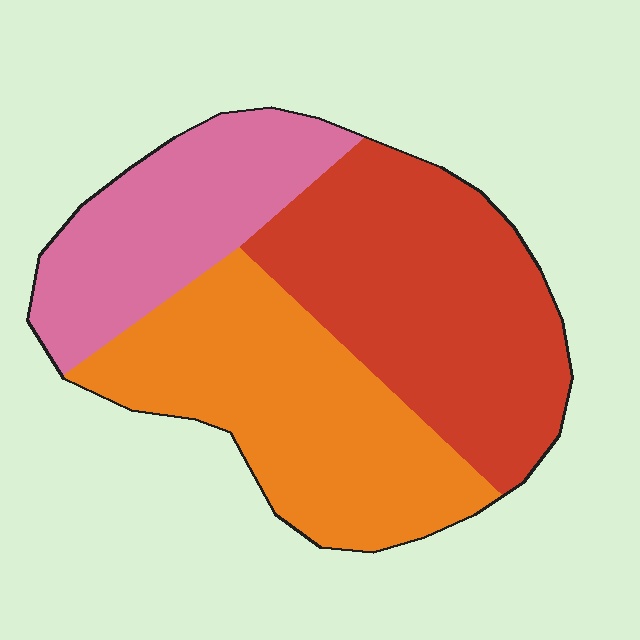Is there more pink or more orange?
Orange.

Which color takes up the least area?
Pink, at roughly 25%.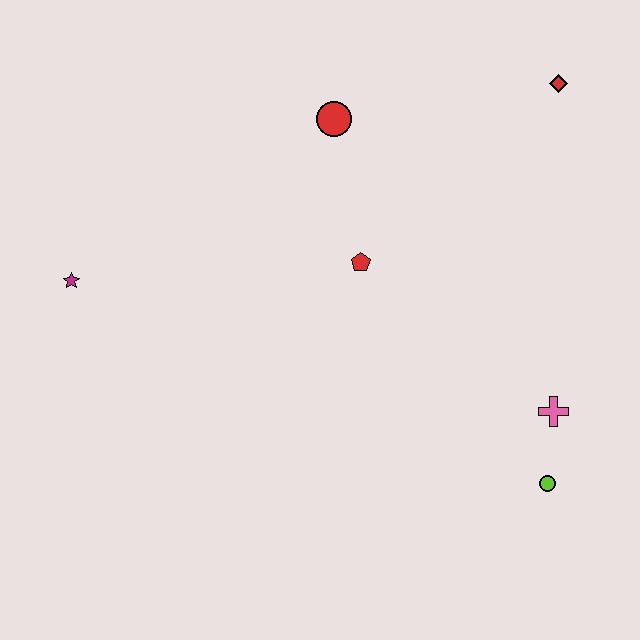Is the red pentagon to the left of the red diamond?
Yes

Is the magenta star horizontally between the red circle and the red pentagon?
No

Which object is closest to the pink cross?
The lime circle is closest to the pink cross.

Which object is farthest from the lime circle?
The magenta star is farthest from the lime circle.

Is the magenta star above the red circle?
No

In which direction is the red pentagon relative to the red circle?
The red pentagon is below the red circle.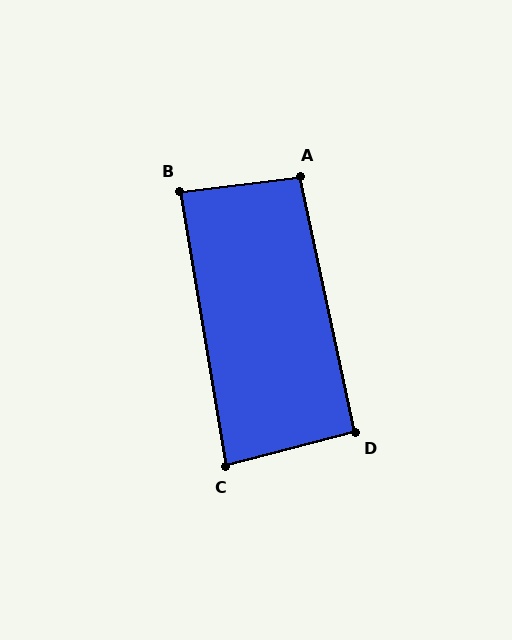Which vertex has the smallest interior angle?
C, at approximately 85 degrees.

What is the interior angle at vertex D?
Approximately 93 degrees (approximately right).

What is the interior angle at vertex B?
Approximately 87 degrees (approximately right).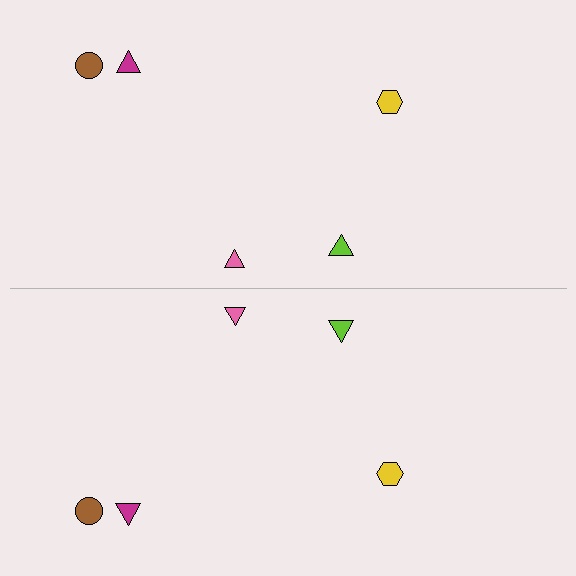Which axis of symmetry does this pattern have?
The pattern has a horizontal axis of symmetry running through the center of the image.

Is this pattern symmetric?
Yes, this pattern has bilateral (reflection) symmetry.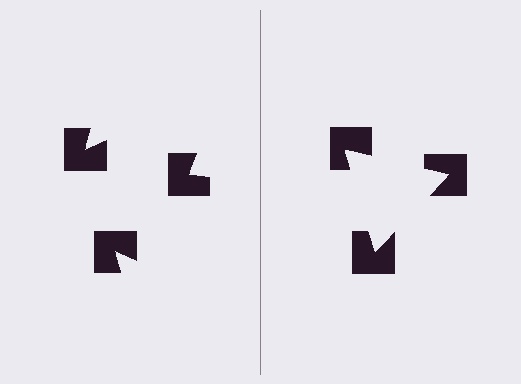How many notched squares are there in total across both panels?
6 — 3 on each side.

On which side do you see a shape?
An illusory triangle appears on the right side. On the left side the wedge cuts are rotated, so no coherent shape forms.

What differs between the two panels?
The notched squares are positioned identically on both sides; only the wedge orientations differ. On the right they align to a triangle; on the left they are misaligned.